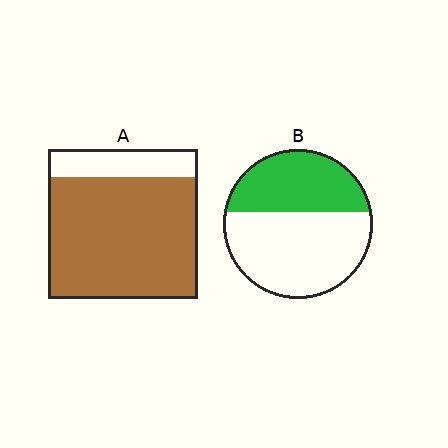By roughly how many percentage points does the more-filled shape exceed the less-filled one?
By roughly 40 percentage points (A over B).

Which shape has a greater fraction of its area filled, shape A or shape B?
Shape A.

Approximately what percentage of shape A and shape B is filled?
A is approximately 80% and B is approximately 40%.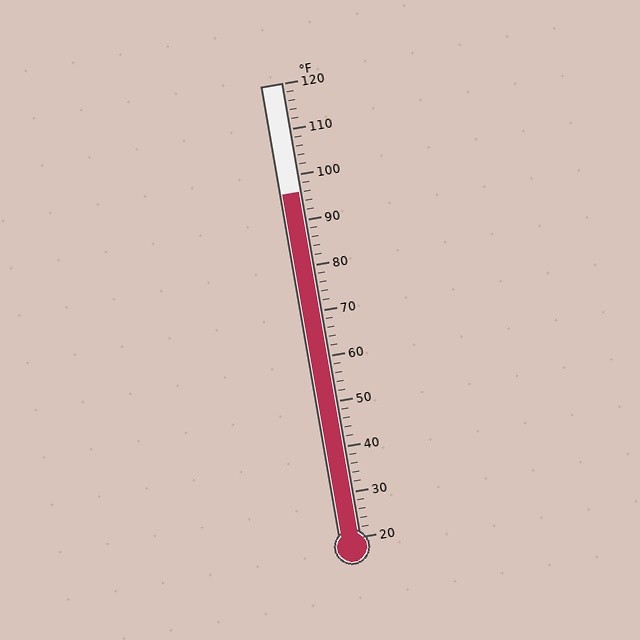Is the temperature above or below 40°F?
The temperature is above 40°F.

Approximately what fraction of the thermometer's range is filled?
The thermometer is filled to approximately 75% of its range.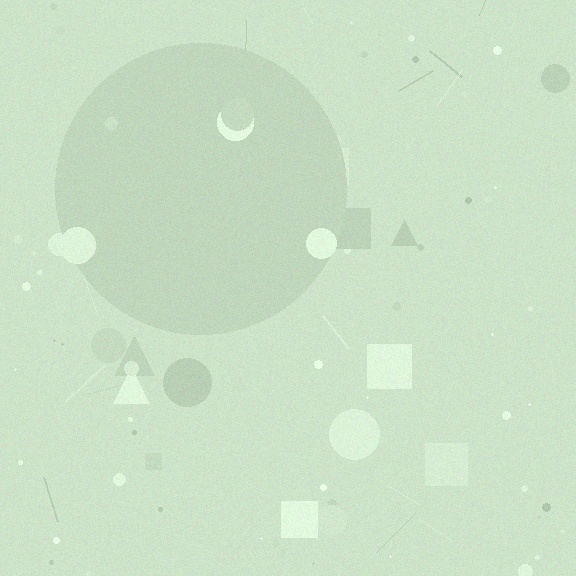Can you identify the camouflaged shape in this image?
The camouflaged shape is a circle.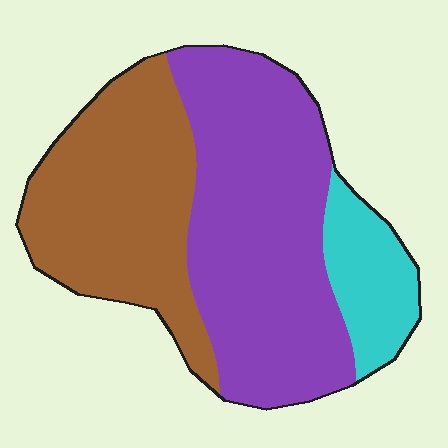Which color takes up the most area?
Purple, at roughly 50%.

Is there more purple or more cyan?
Purple.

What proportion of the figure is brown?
Brown takes up about three eighths (3/8) of the figure.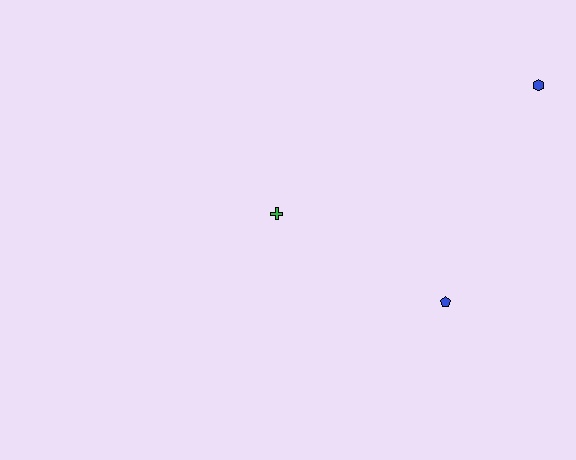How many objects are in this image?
There are 3 objects.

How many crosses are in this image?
There is 1 cross.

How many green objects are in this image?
There is 1 green object.